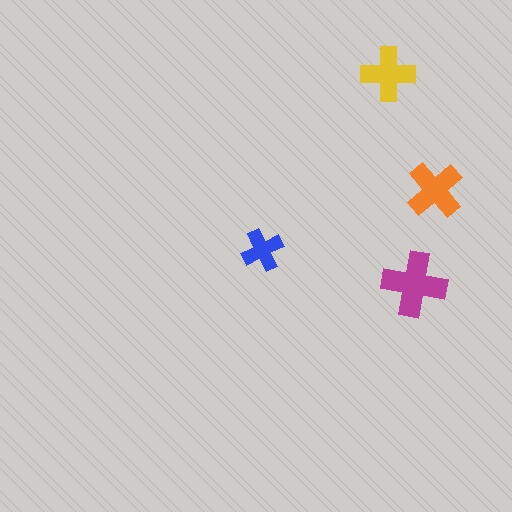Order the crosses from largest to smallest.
the magenta one, the orange one, the yellow one, the blue one.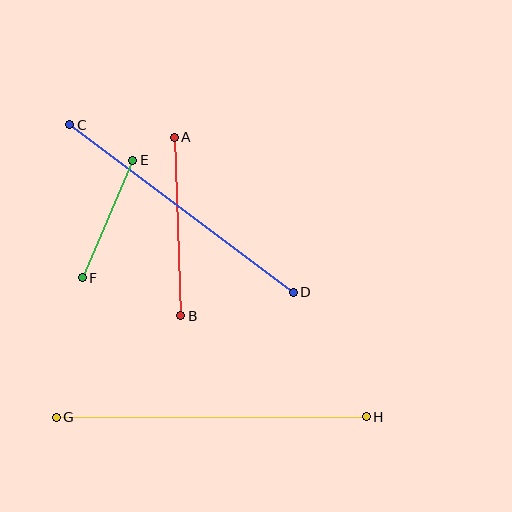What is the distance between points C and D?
The distance is approximately 279 pixels.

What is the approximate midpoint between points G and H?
The midpoint is at approximately (211, 417) pixels.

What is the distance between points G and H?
The distance is approximately 310 pixels.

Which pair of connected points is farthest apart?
Points G and H are farthest apart.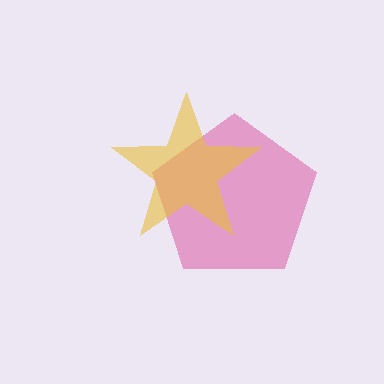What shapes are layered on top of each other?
The layered shapes are: a pink pentagon, a yellow star.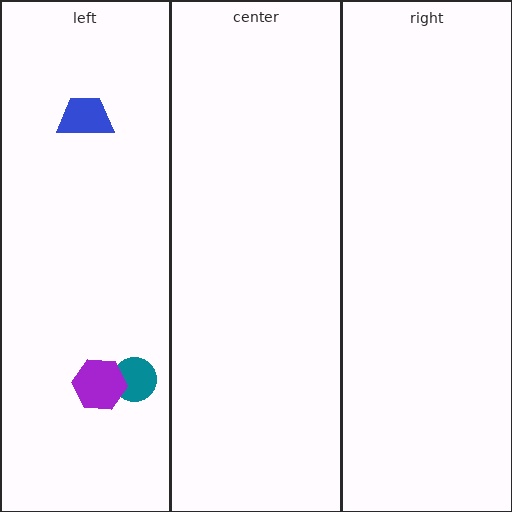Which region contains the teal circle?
The left region.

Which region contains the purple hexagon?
The left region.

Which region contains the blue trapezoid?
The left region.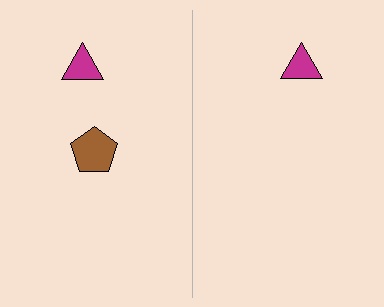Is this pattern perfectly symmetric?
No, the pattern is not perfectly symmetric. A brown pentagon is missing from the right side.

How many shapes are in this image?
There are 3 shapes in this image.